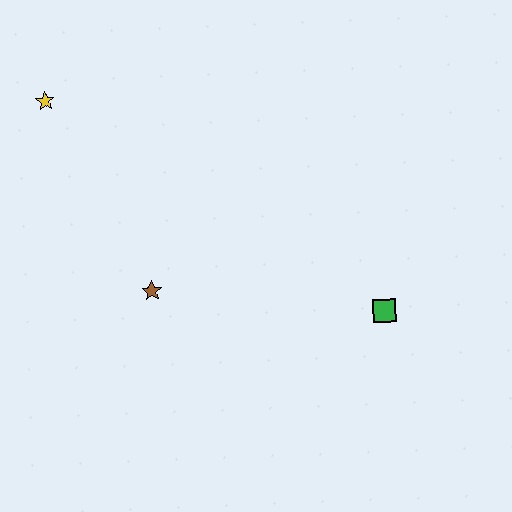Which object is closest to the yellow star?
The brown star is closest to the yellow star.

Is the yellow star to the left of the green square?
Yes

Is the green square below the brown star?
Yes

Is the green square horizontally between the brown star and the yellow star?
No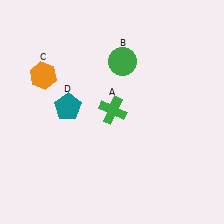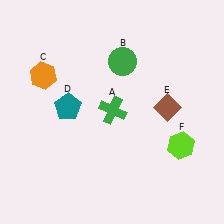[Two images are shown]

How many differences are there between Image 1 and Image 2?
There are 2 differences between the two images.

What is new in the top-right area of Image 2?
A brown diamond (E) was added in the top-right area of Image 2.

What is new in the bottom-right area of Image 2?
A lime hexagon (F) was added in the bottom-right area of Image 2.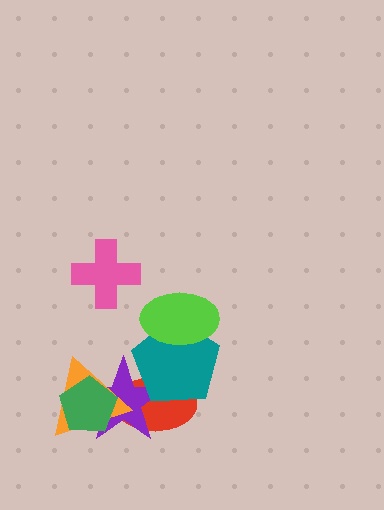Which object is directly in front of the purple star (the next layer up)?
The teal pentagon is directly in front of the purple star.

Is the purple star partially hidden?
Yes, it is partially covered by another shape.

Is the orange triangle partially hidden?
Yes, it is partially covered by another shape.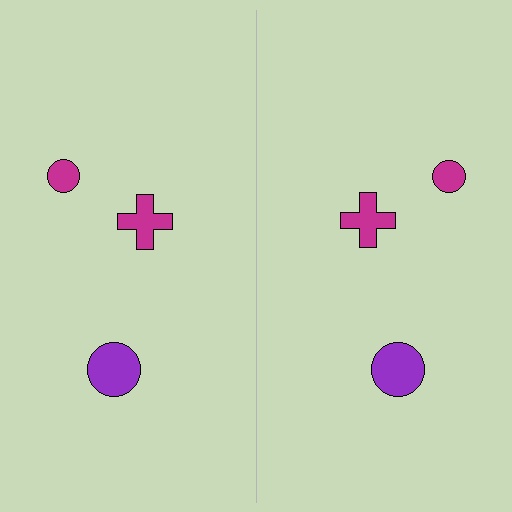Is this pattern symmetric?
Yes, this pattern has bilateral (reflection) symmetry.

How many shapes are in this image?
There are 6 shapes in this image.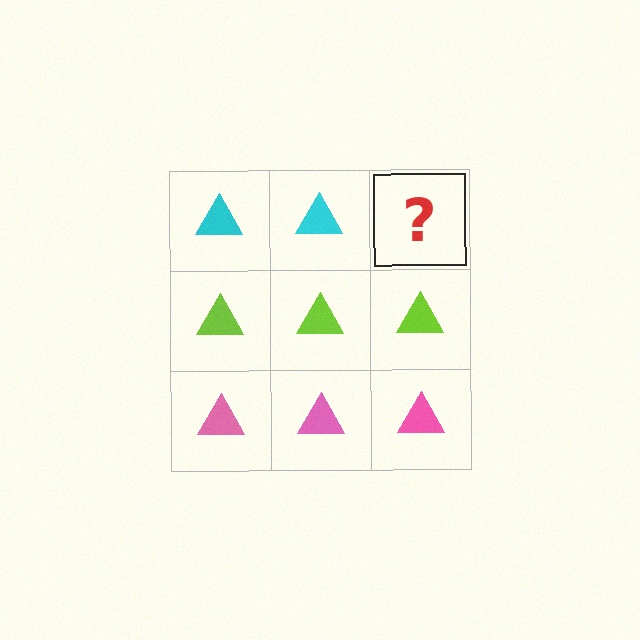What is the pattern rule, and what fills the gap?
The rule is that each row has a consistent color. The gap should be filled with a cyan triangle.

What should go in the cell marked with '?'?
The missing cell should contain a cyan triangle.